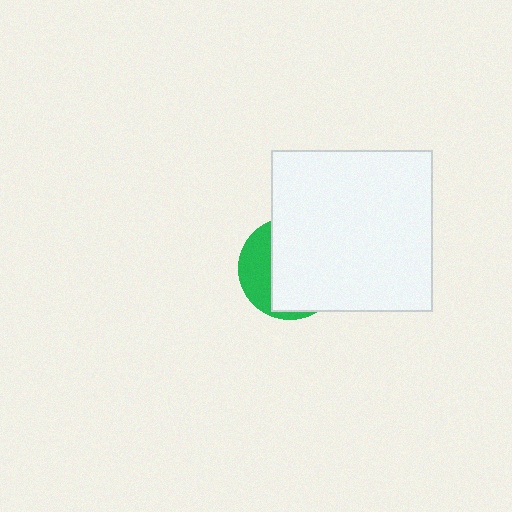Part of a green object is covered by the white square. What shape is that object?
It is a circle.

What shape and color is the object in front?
The object in front is a white square.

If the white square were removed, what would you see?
You would see the complete green circle.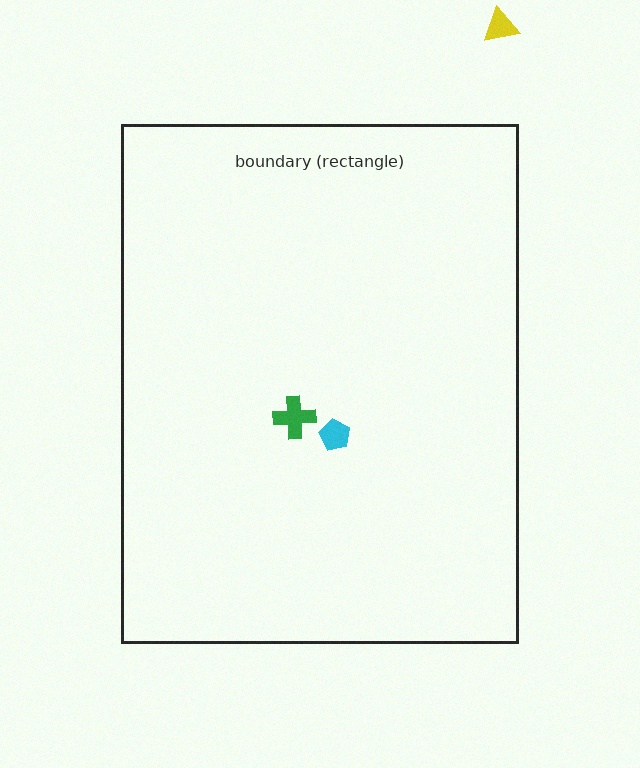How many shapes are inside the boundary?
2 inside, 1 outside.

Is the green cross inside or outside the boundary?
Inside.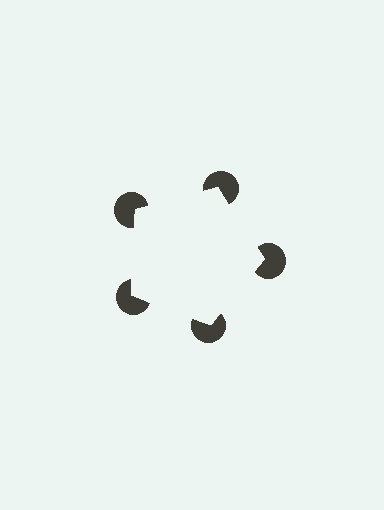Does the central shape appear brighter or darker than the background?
It typically appears slightly brighter than the background, even though no actual brightness change is drawn.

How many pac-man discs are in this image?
There are 5 — one at each vertex of the illusory pentagon.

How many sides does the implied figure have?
5 sides.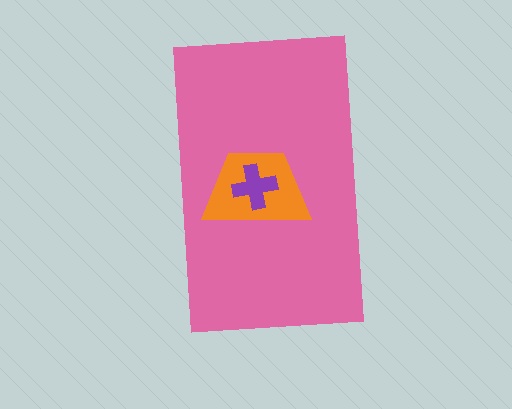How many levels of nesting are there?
3.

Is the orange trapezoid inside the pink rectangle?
Yes.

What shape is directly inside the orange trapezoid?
The purple cross.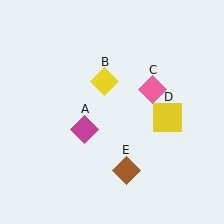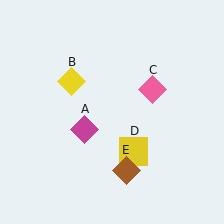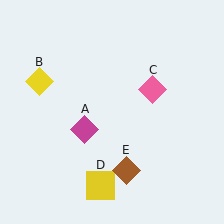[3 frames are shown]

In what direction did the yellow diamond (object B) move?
The yellow diamond (object B) moved left.